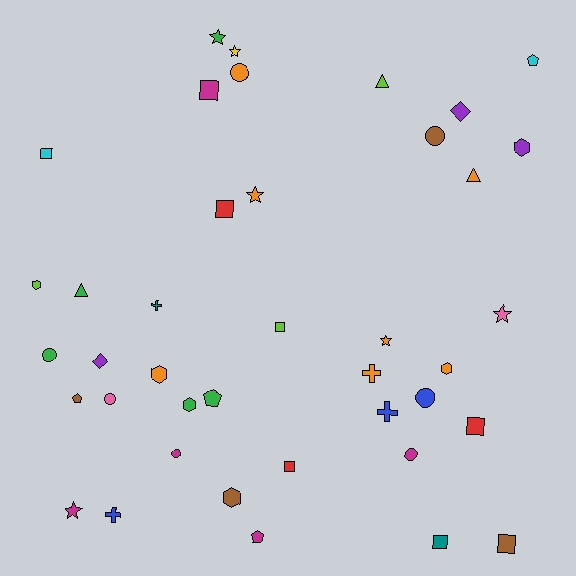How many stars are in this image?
There are 6 stars.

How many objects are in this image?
There are 40 objects.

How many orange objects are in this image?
There are 7 orange objects.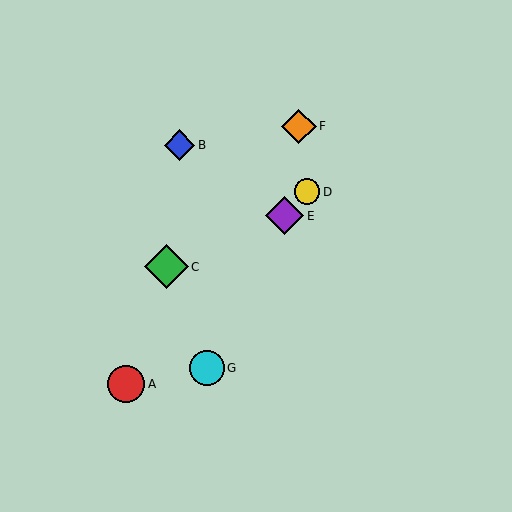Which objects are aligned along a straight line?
Objects A, D, E are aligned along a straight line.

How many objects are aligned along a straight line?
3 objects (A, D, E) are aligned along a straight line.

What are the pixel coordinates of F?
Object F is at (299, 126).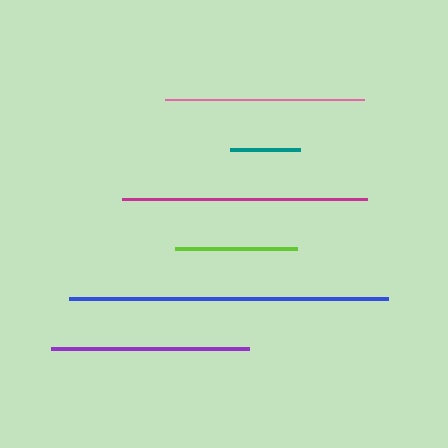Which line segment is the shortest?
The teal line is the shortest at approximately 70 pixels.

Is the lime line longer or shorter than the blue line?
The blue line is longer than the lime line.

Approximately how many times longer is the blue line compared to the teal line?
The blue line is approximately 4.6 times the length of the teal line.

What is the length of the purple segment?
The purple segment is approximately 198 pixels long.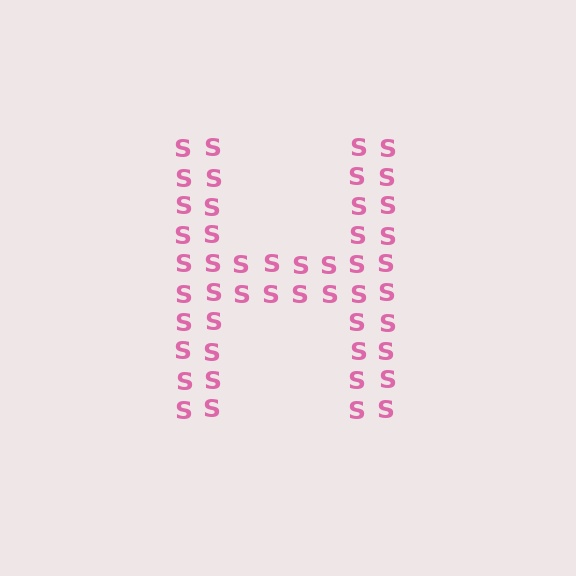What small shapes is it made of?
It is made of small letter S's.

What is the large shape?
The large shape is the letter H.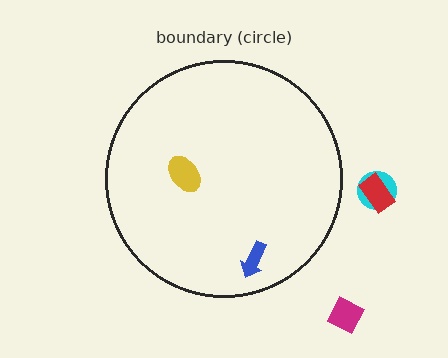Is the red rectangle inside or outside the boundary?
Outside.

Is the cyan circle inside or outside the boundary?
Outside.